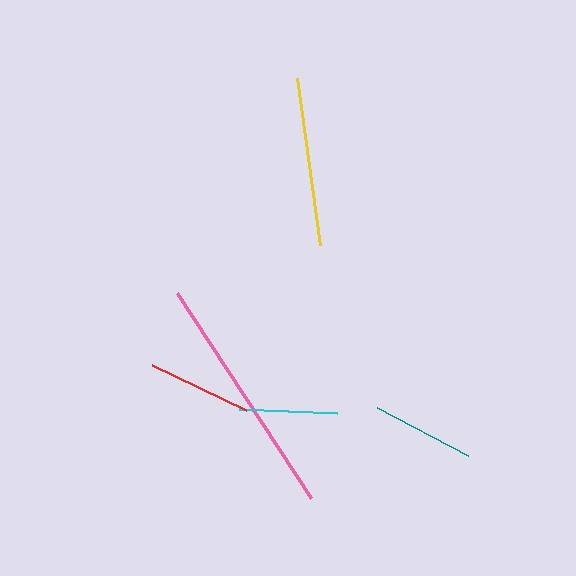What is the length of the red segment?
The red segment is approximately 104 pixels long.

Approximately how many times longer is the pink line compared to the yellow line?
The pink line is approximately 1.5 times the length of the yellow line.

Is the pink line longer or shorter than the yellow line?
The pink line is longer than the yellow line.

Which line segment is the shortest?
The cyan line is the shortest at approximately 98 pixels.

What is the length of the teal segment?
The teal segment is approximately 102 pixels long.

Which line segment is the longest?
The pink line is the longest at approximately 244 pixels.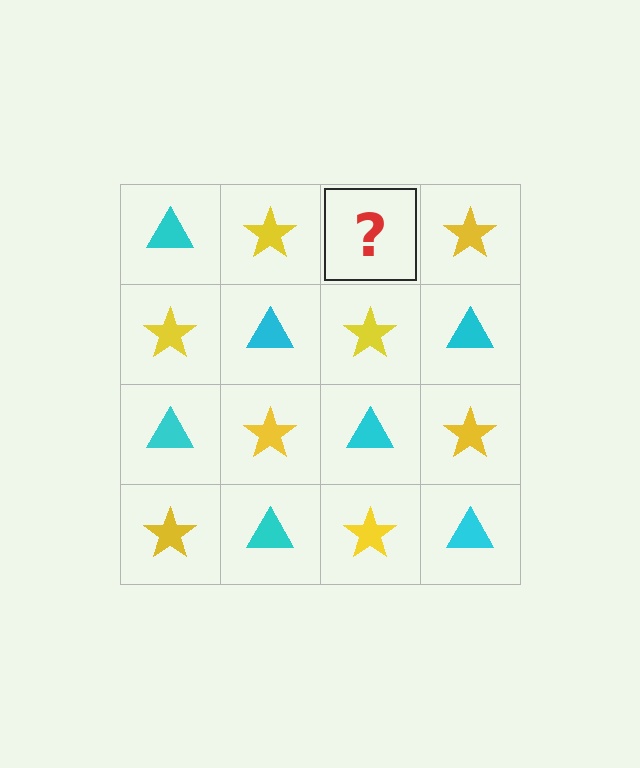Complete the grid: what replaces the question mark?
The question mark should be replaced with a cyan triangle.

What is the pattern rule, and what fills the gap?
The rule is that it alternates cyan triangle and yellow star in a checkerboard pattern. The gap should be filled with a cyan triangle.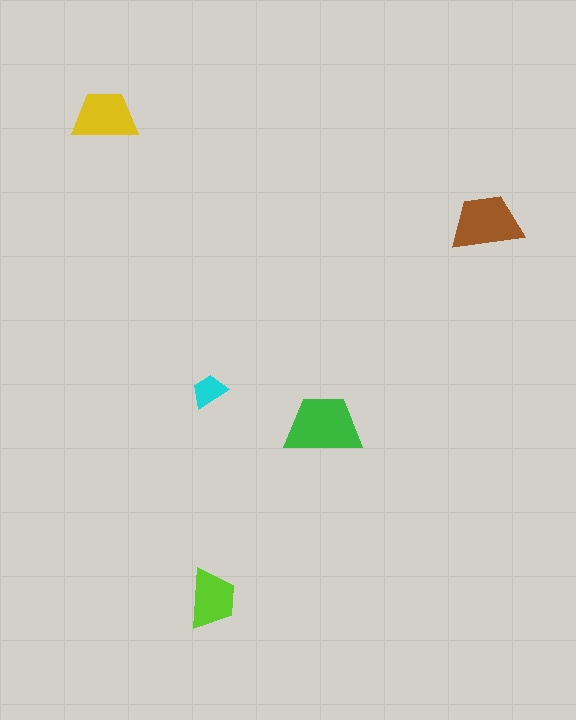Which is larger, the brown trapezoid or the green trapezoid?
The green one.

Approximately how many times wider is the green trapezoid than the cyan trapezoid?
About 2 times wider.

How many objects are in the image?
There are 5 objects in the image.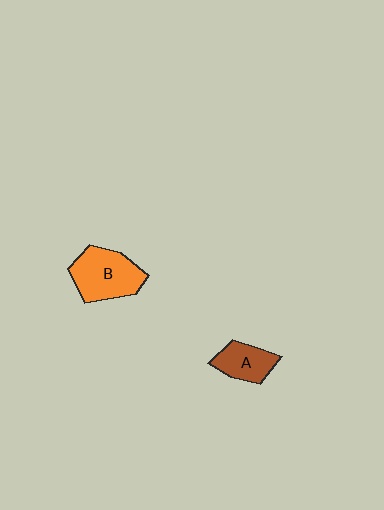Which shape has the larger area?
Shape B (orange).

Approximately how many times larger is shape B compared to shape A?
Approximately 1.6 times.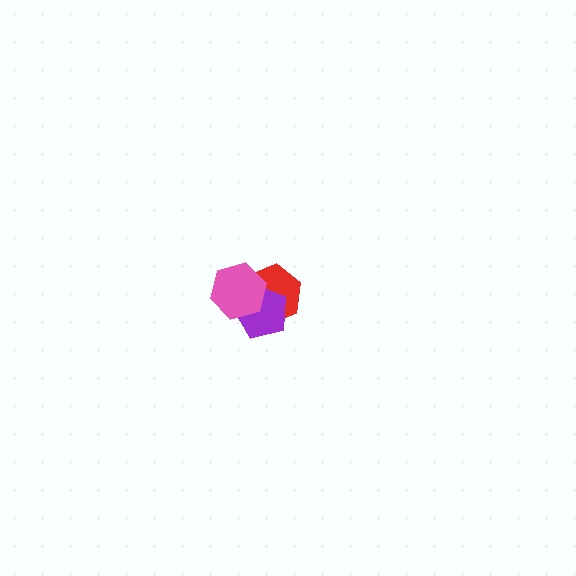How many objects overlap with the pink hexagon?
2 objects overlap with the pink hexagon.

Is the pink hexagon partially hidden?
No, no other shape covers it.